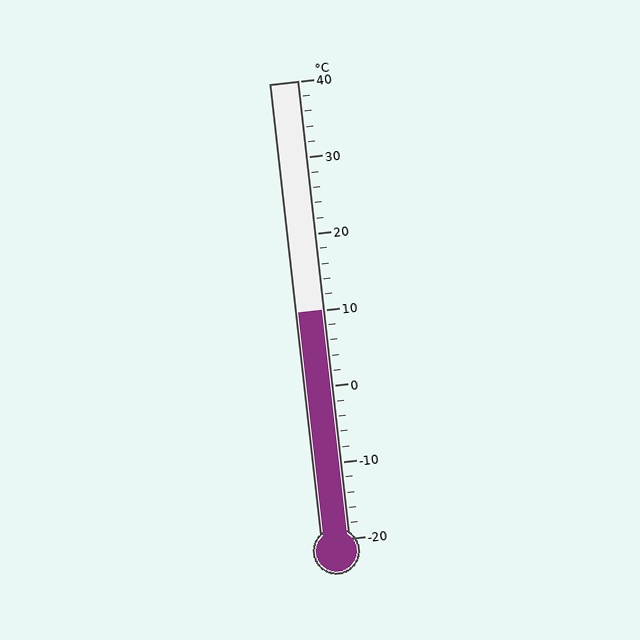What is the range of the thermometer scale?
The thermometer scale ranges from -20°C to 40°C.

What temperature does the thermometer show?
The thermometer shows approximately 10°C.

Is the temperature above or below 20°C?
The temperature is below 20°C.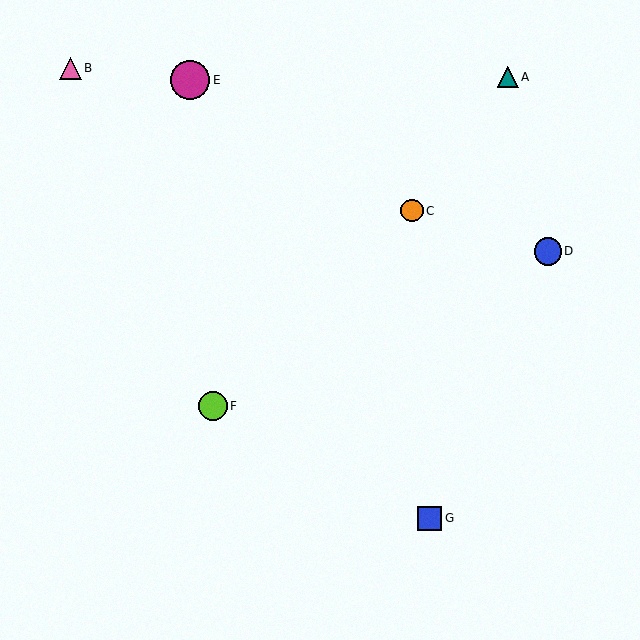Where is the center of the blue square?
The center of the blue square is at (430, 518).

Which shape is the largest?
The magenta circle (labeled E) is the largest.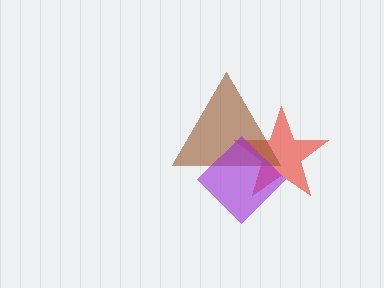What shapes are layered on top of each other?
The layered shapes are: a red star, a brown triangle, a purple diamond.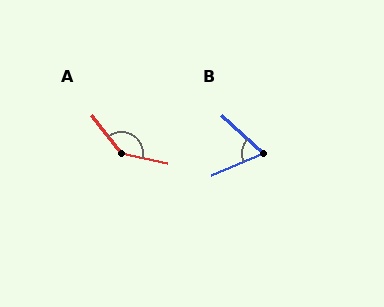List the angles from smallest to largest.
B (64°), A (141°).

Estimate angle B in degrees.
Approximately 64 degrees.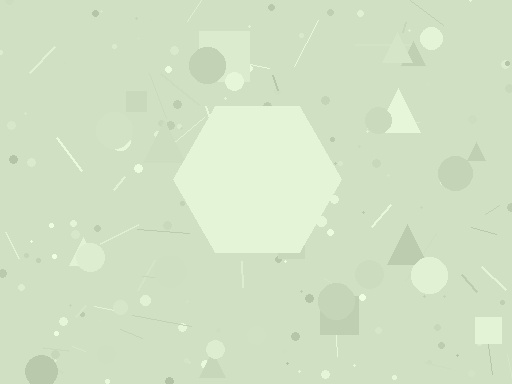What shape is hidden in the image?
A hexagon is hidden in the image.